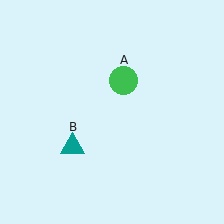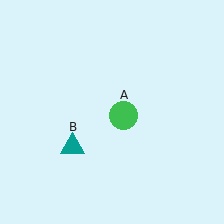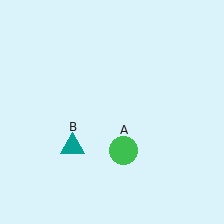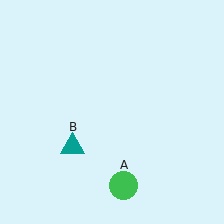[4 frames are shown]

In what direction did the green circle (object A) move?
The green circle (object A) moved down.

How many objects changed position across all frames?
1 object changed position: green circle (object A).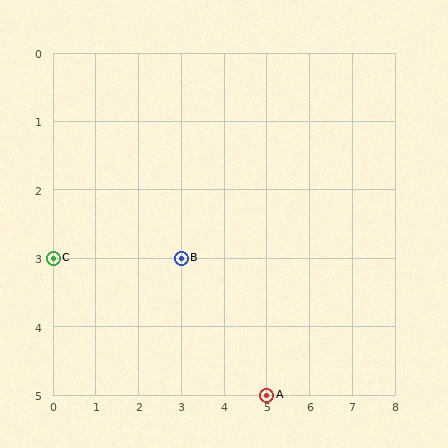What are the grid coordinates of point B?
Point B is at grid coordinates (3, 3).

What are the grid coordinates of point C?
Point C is at grid coordinates (0, 3).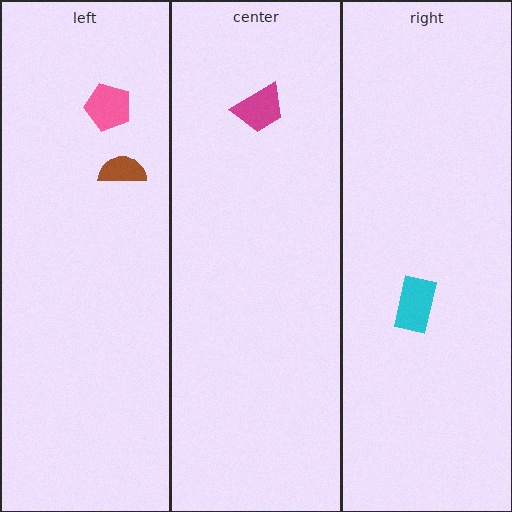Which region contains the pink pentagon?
The left region.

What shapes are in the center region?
The magenta trapezoid.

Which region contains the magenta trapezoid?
The center region.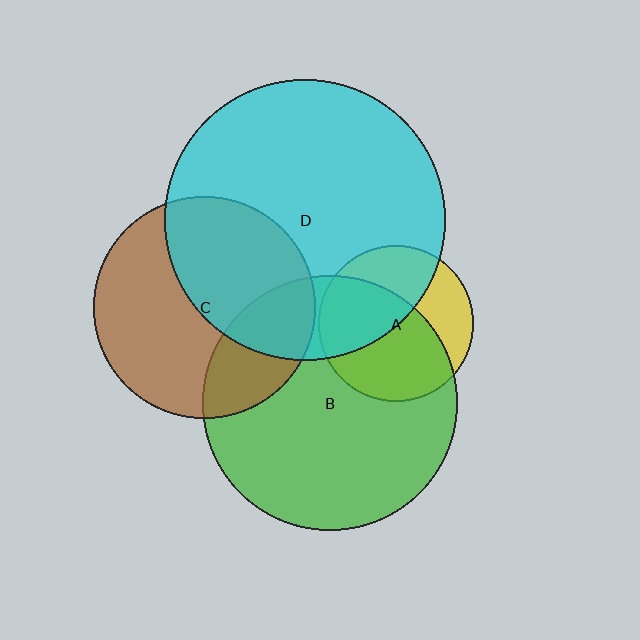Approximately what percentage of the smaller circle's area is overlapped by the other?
Approximately 25%.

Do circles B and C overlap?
Yes.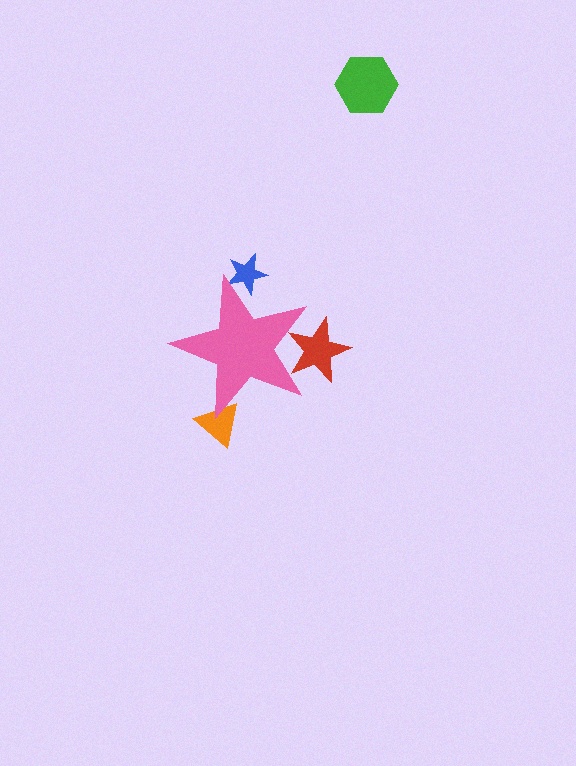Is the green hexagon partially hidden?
No, the green hexagon is fully visible.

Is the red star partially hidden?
Yes, the red star is partially hidden behind the pink star.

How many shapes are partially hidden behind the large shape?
3 shapes are partially hidden.